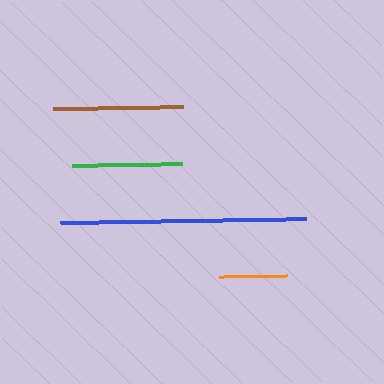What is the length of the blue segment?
The blue segment is approximately 247 pixels long.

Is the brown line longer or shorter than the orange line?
The brown line is longer than the orange line.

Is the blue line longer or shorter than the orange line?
The blue line is longer than the orange line.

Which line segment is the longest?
The blue line is the longest at approximately 247 pixels.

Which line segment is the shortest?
The orange line is the shortest at approximately 69 pixels.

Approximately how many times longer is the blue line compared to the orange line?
The blue line is approximately 3.6 times the length of the orange line.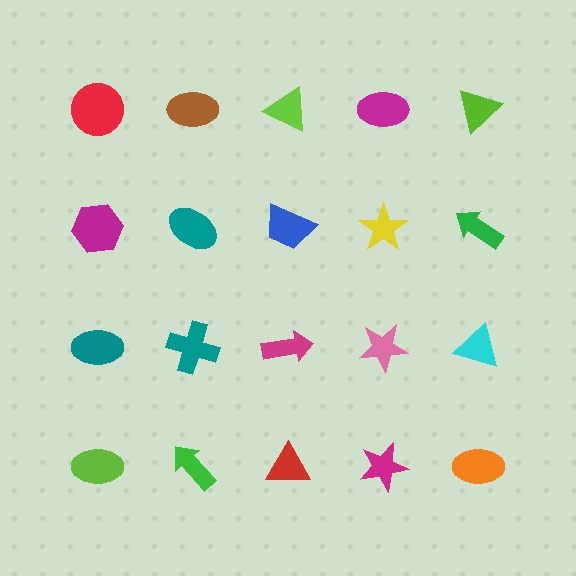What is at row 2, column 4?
A yellow star.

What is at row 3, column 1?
A teal ellipse.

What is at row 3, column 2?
A teal cross.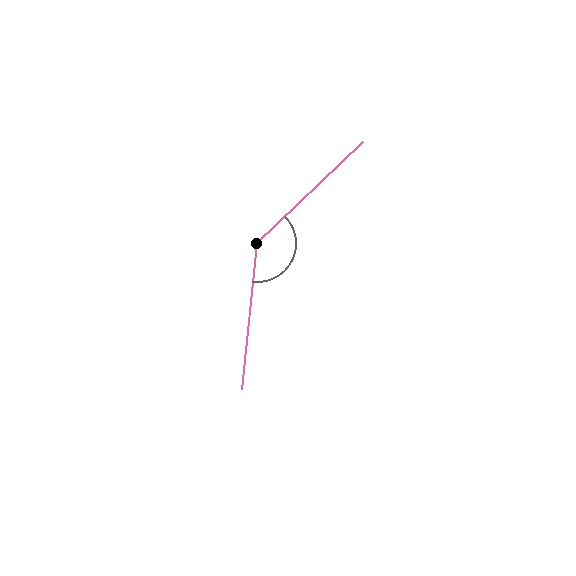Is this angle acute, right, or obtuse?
It is obtuse.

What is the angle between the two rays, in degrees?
Approximately 140 degrees.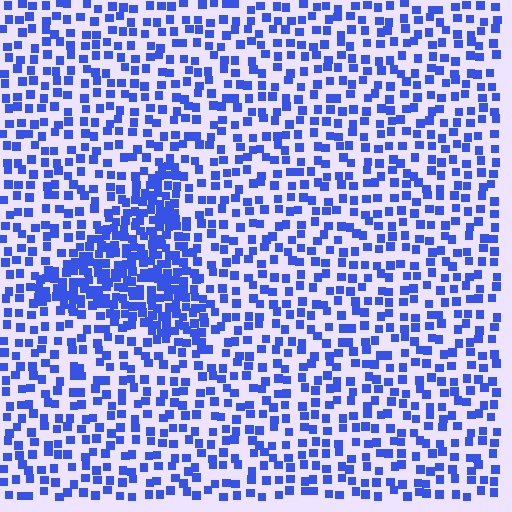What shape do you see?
I see a triangle.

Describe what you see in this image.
The image contains small blue elements arranged at two different densities. A triangle-shaped region is visible where the elements are more densely packed than the surrounding area.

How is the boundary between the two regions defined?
The boundary is defined by a change in element density (approximately 2.2x ratio). All elements are the same color, size, and shape.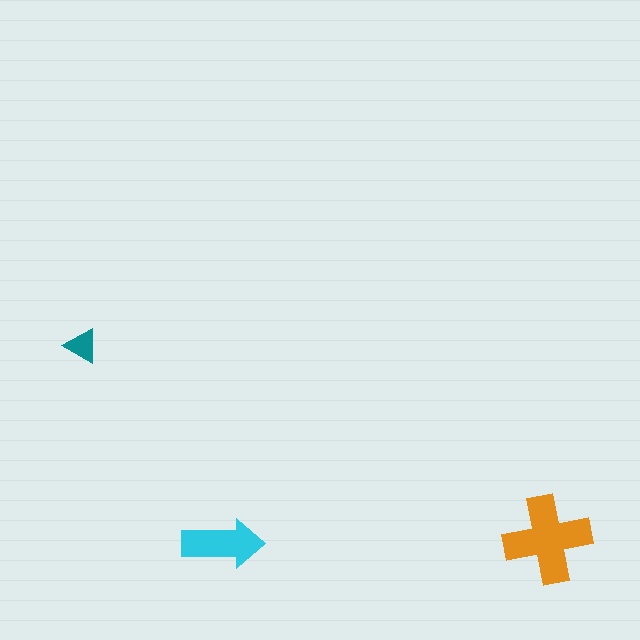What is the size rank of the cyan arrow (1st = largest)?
2nd.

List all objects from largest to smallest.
The orange cross, the cyan arrow, the teal triangle.